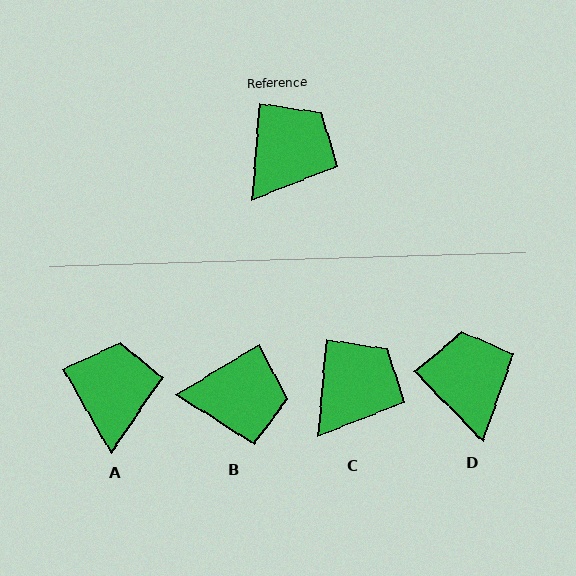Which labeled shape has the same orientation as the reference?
C.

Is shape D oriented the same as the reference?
No, it is off by about 49 degrees.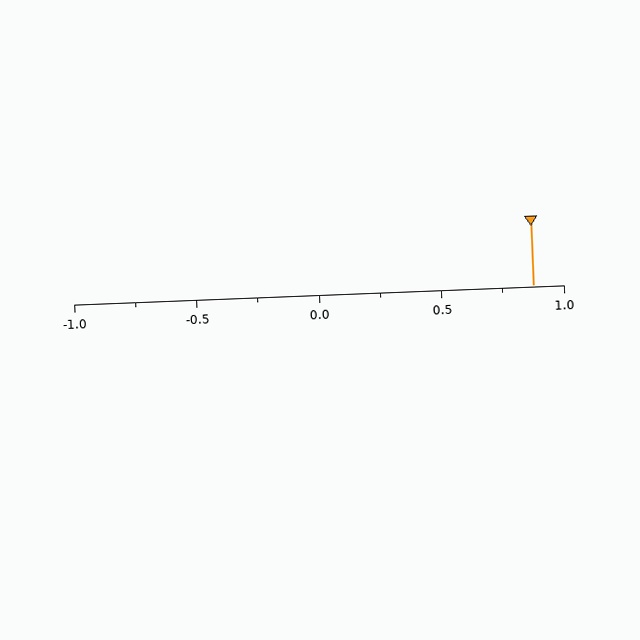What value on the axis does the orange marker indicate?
The marker indicates approximately 0.88.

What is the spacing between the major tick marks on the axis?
The major ticks are spaced 0.5 apart.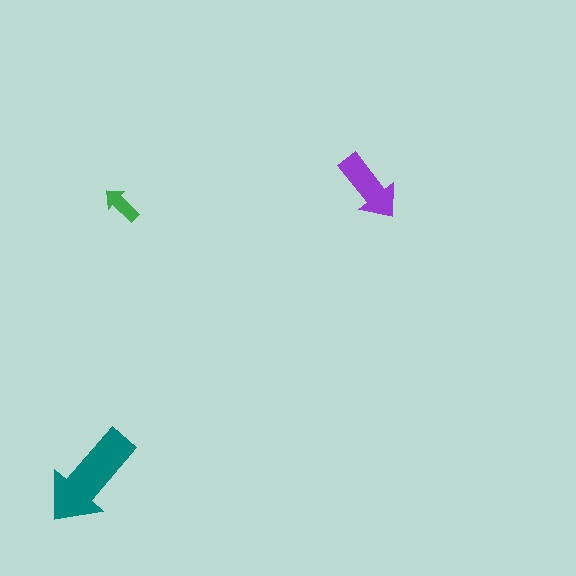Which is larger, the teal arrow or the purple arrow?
The teal one.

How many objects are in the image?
There are 3 objects in the image.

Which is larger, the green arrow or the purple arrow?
The purple one.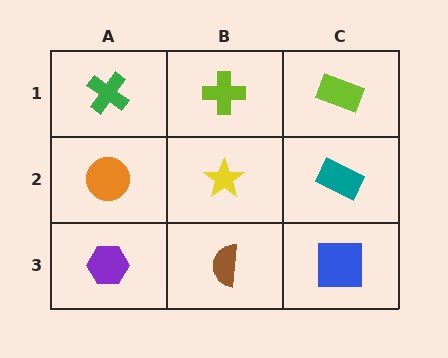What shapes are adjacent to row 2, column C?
A lime rectangle (row 1, column C), a blue square (row 3, column C), a yellow star (row 2, column B).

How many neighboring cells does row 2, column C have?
3.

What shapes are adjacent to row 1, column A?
An orange circle (row 2, column A), a lime cross (row 1, column B).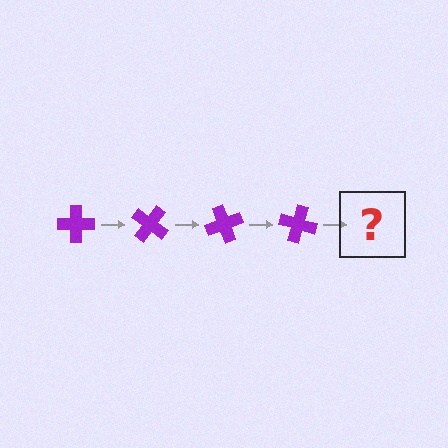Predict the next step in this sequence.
The next step is a purple cross rotated 140 degrees.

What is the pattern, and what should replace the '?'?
The pattern is that the cross rotates 35 degrees each step. The '?' should be a purple cross rotated 140 degrees.